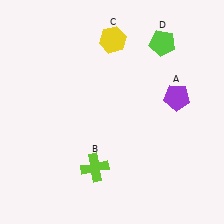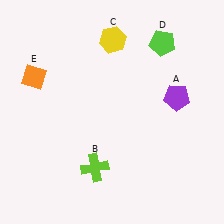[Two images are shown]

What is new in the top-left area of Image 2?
An orange diamond (E) was added in the top-left area of Image 2.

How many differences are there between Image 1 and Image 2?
There is 1 difference between the two images.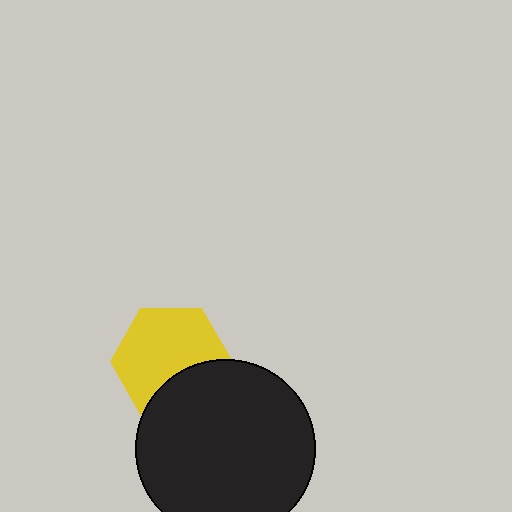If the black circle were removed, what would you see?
You would see the complete yellow hexagon.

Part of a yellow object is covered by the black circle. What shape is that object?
It is a hexagon.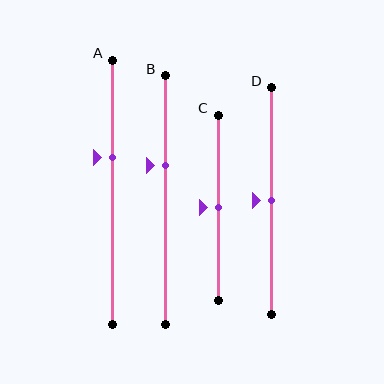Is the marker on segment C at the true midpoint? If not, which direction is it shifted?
Yes, the marker on segment C is at the true midpoint.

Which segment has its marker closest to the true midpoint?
Segment C has its marker closest to the true midpoint.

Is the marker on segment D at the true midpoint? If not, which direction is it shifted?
Yes, the marker on segment D is at the true midpoint.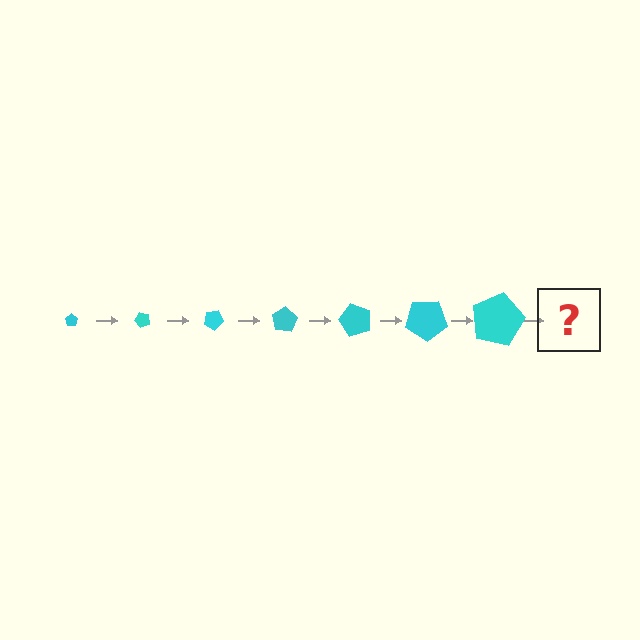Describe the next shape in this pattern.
It should be a pentagon, larger than the previous one and rotated 350 degrees from the start.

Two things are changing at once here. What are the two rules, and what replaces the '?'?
The two rules are that the pentagon grows larger each step and it rotates 50 degrees each step. The '?' should be a pentagon, larger than the previous one and rotated 350 degrees from the start.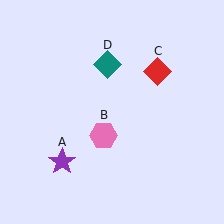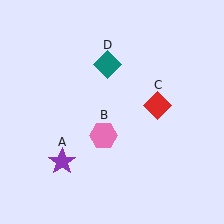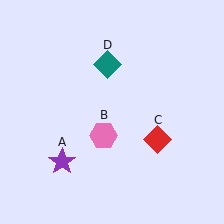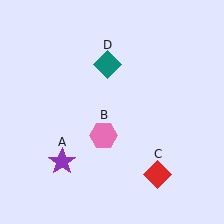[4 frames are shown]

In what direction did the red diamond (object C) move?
The red diamond (object C) moved down.